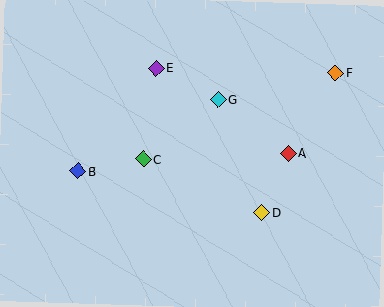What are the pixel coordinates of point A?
Point A is at (288, 154).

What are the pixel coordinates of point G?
Point G is at (218, 100).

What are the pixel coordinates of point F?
Point F is at (335, 73).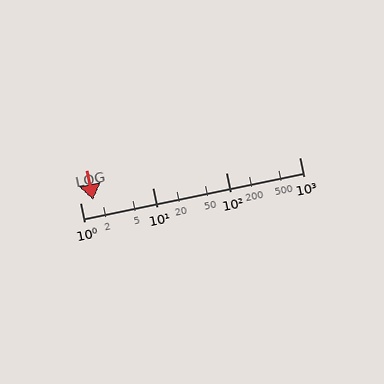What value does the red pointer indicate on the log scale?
The pointer indicates approximately 1.5.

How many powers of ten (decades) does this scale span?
The scale spans 3 decades, from 1 to 1000.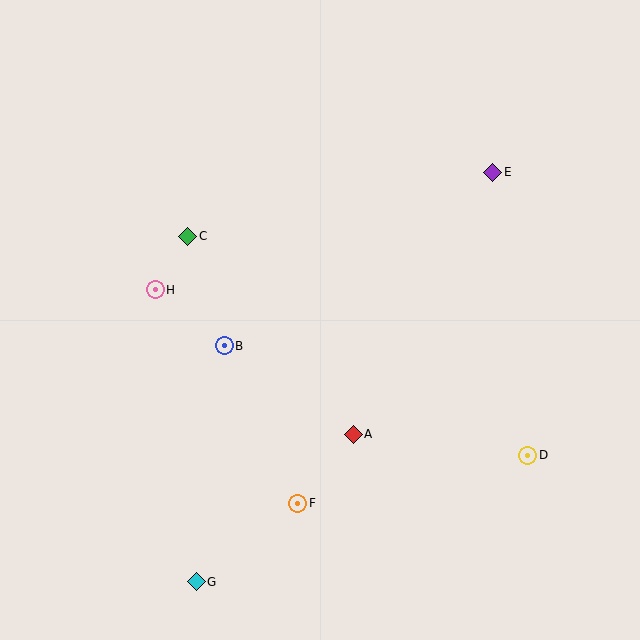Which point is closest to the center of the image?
Point B at (224, 346) is closest to the center.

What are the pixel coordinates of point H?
Point H is at (155, 290).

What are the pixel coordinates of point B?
Point B is at (224, 346).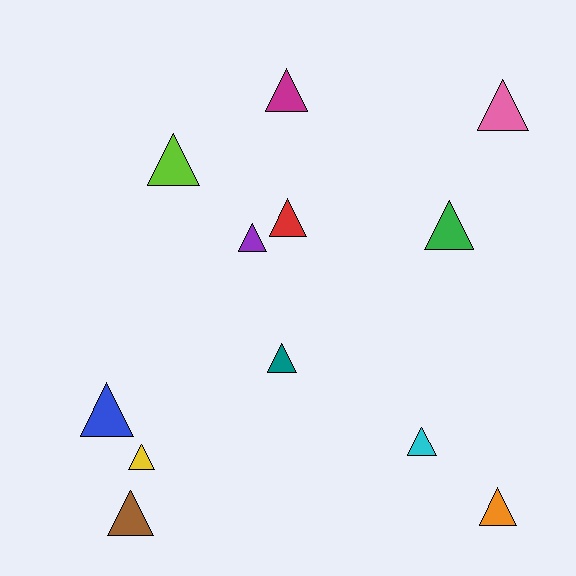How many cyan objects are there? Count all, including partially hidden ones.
There is 1 cyan object.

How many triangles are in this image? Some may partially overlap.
There are 12 triangles.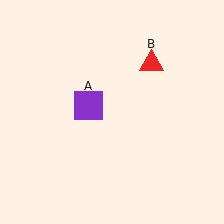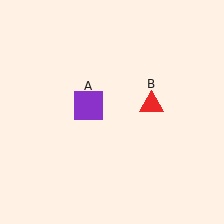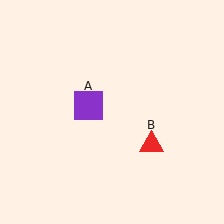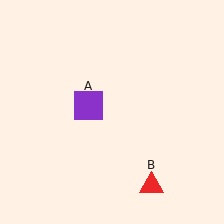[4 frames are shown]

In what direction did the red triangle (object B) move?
The red triangle (object B) moved down.